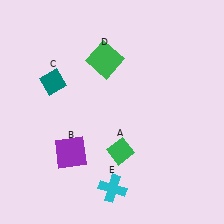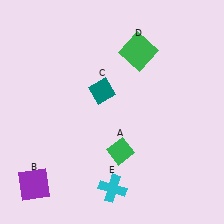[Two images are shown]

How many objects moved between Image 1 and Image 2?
3 objects moved between the two images.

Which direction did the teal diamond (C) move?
The teal diamond (C) moved right.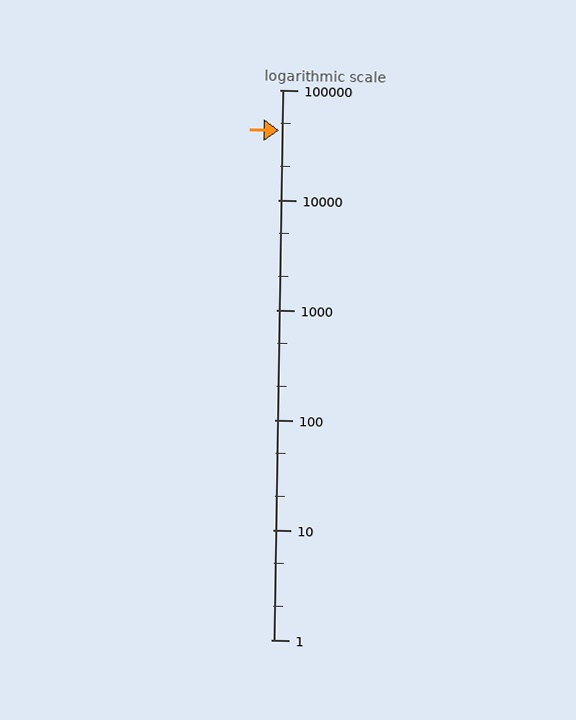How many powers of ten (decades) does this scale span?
The scale spans 5 decades, from 1 to 100000.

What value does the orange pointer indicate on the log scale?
The pointer indicates approximately 43000.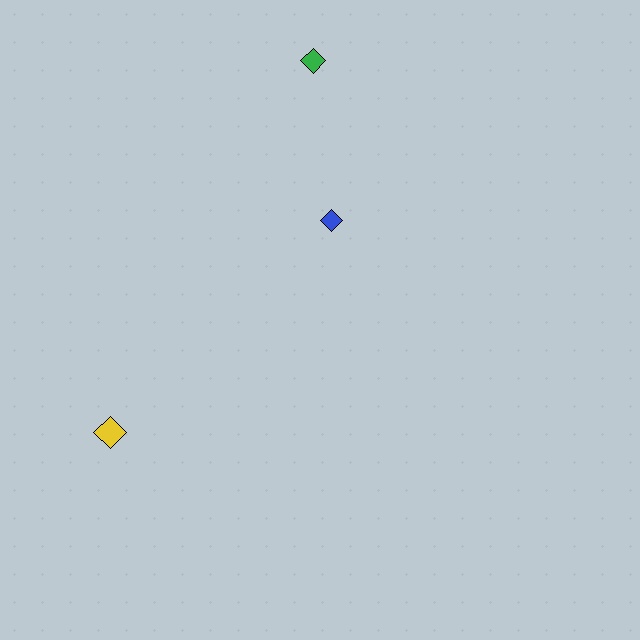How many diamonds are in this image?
There are 3 diamonds.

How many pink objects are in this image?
There are no pink objects.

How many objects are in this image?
There are 3 objects.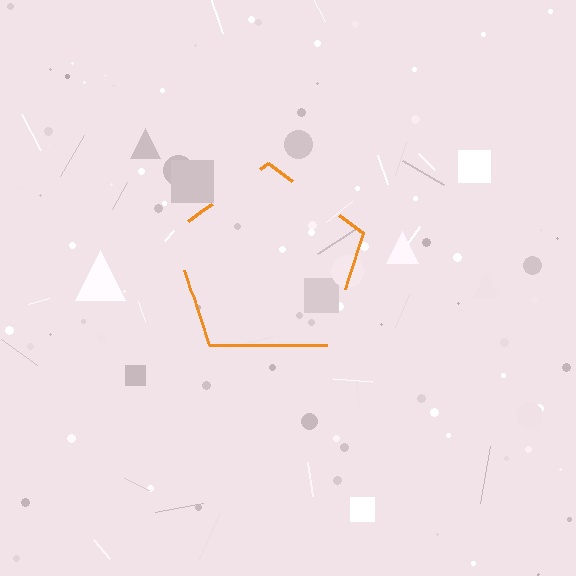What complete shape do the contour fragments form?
The contour fragments form a pentagon.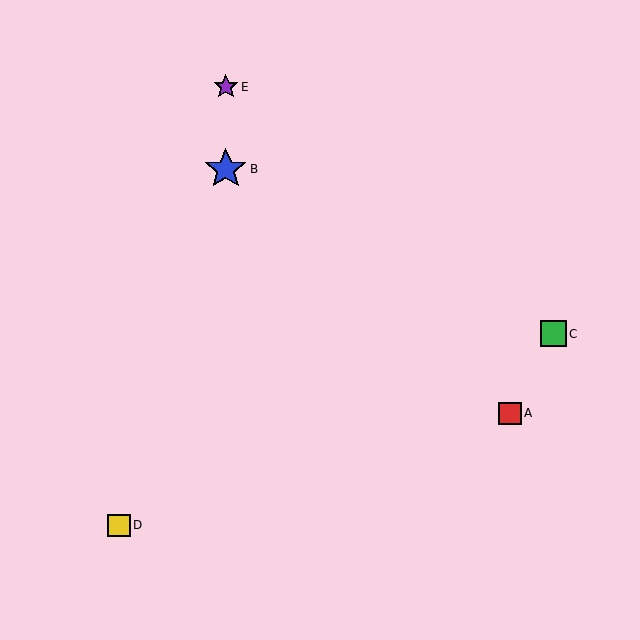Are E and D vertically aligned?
No, E is at x≈226 and D is at x≈119.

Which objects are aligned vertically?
Objects B, E are aligned vertically.